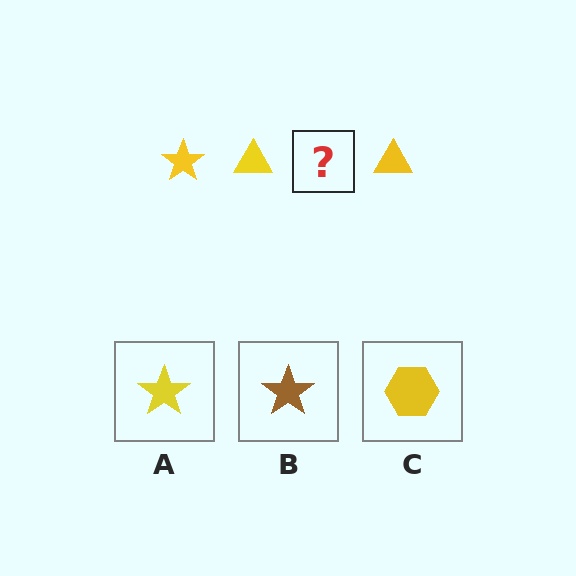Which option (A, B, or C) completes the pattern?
A.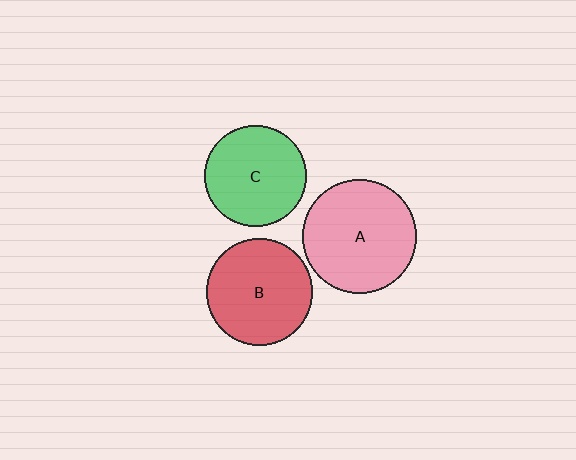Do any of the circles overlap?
No, none of the circles overlap.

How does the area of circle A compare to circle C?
Approximately 1.3 times.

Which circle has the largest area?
Circle A (pink).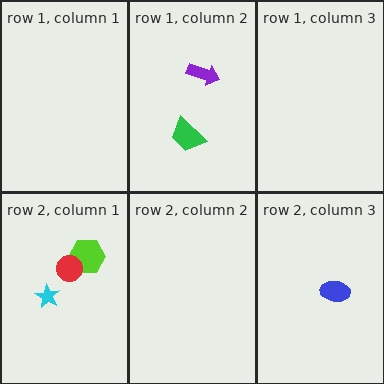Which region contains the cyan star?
The row 2, column 1 region.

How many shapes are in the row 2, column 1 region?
3.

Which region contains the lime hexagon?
The row 2, column 1 region.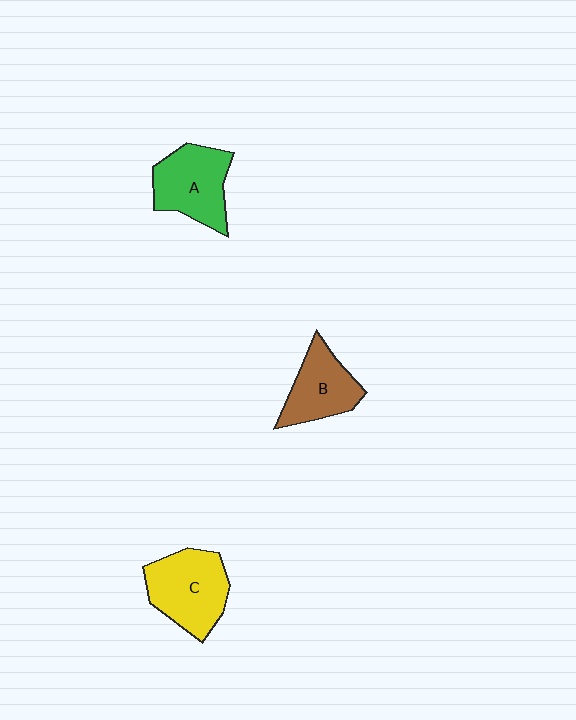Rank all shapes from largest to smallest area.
From largest to smallest: C (yellow), A (green), B (brown).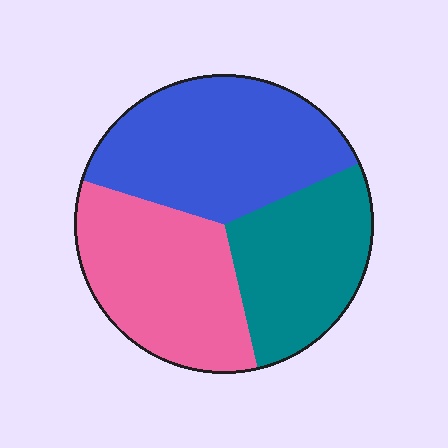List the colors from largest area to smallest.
From largest to smallest: blue, pink, teal.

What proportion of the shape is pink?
Pink takes up between a third and a half of the shape.